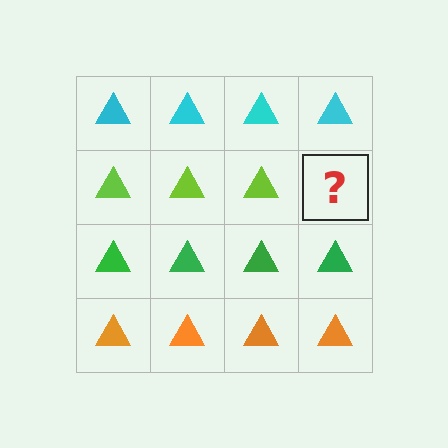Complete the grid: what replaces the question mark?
The question mark should be replaced with a lime triangle.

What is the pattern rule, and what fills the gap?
The rule is that each row has a consistent color. The gap should be filled with a lime triangle.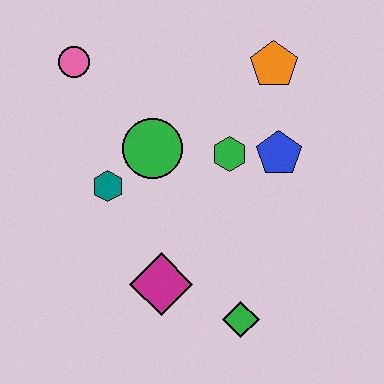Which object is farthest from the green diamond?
The pink circle is farthest from the green diamond.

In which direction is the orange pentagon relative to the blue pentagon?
The orange pentagon is above the blue pentagon.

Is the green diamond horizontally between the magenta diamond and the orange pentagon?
Yes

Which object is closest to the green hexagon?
The blue pentagon is closest to the green hexagon.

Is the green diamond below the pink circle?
Yes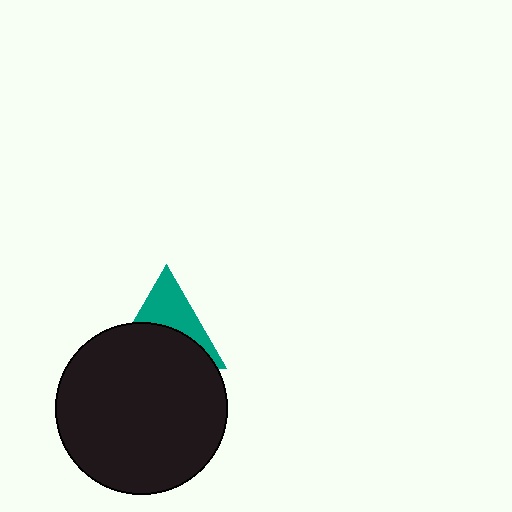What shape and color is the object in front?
The object in front is a black circle.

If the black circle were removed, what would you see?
You would see the complete teal triangle.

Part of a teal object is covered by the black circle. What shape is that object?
It is a triangle.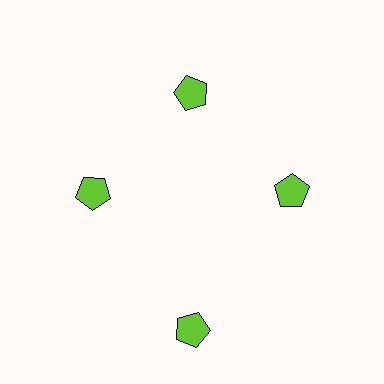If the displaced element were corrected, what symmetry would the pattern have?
It would have 4-fold rotational symmetry — the pattern would map onto itself every 90 degrees.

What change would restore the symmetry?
The symmetry would be restored by moving it inward, back onto the ring so that all 4 pentagons sit at equal angles and equal distance from the center.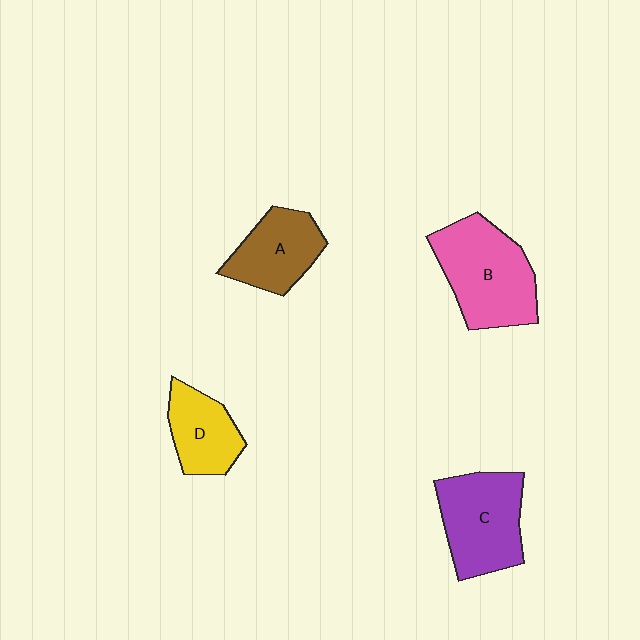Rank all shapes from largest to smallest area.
From largest to smallest: B (pink), C (purple), A (brown), D (yellow).